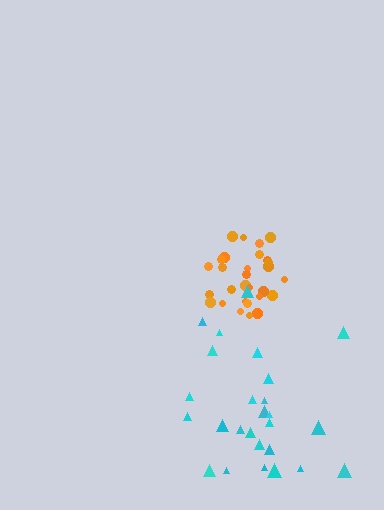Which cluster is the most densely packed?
Orange.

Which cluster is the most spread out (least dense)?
Cyan.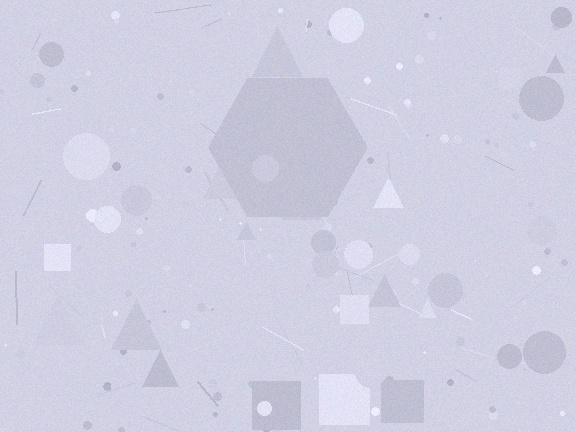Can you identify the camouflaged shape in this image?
The camouflaged shape is a hexagon.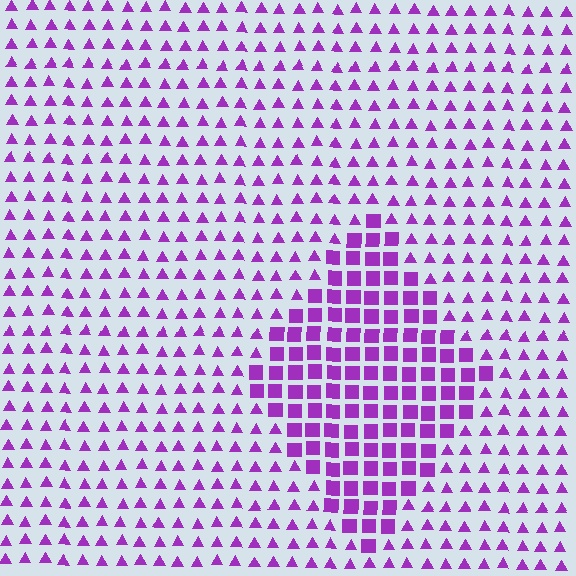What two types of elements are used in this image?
The image uses squares inside the diamond region and triangles outside it.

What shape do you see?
I see a diamond.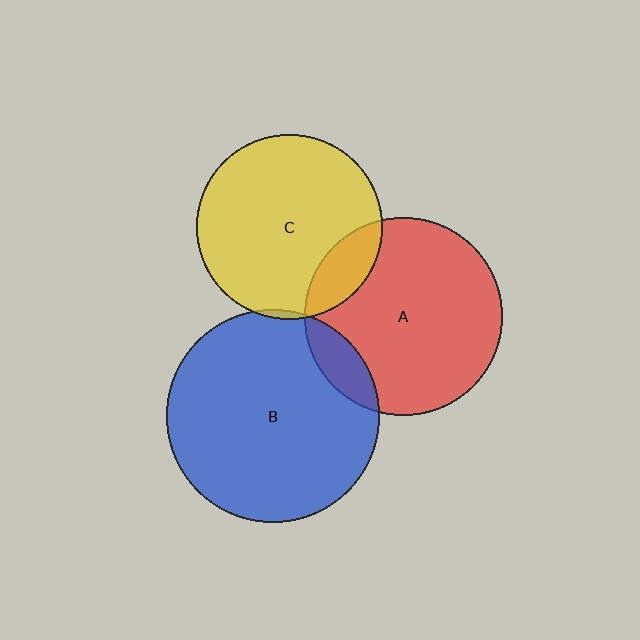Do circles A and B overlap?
Yes.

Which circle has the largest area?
Circle B (blue).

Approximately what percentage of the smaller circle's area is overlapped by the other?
Approximately 10%.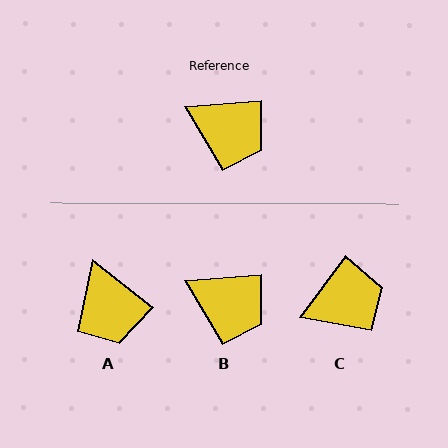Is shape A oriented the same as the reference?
No, it is off by about 43 degrees.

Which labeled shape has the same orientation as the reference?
B.